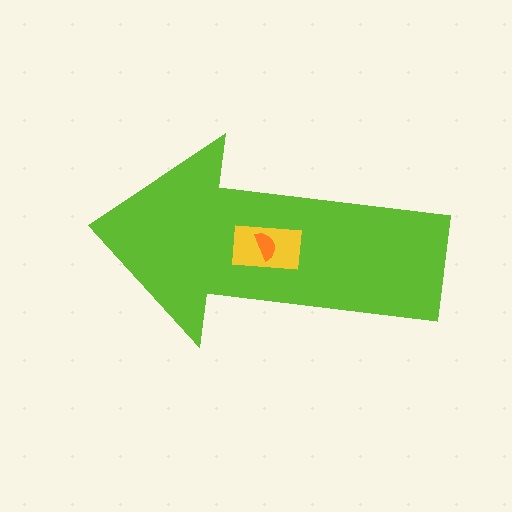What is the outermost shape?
The lime arrow.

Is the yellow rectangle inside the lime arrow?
Yes.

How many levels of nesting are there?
3.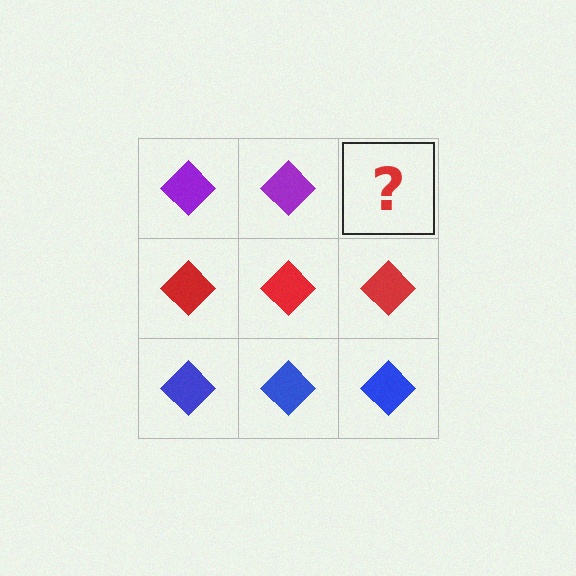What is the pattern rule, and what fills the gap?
The rule is that each row has a consistent color. The gap should be filled with a purple diamond.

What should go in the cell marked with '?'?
The missing cell should contain a purple diamond.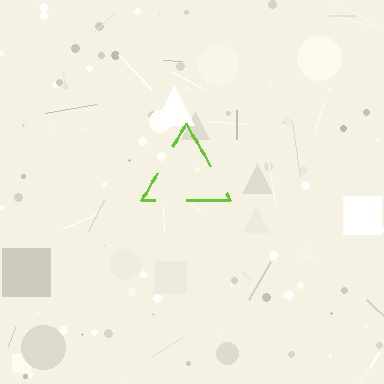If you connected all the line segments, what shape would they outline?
They would outline a triangle.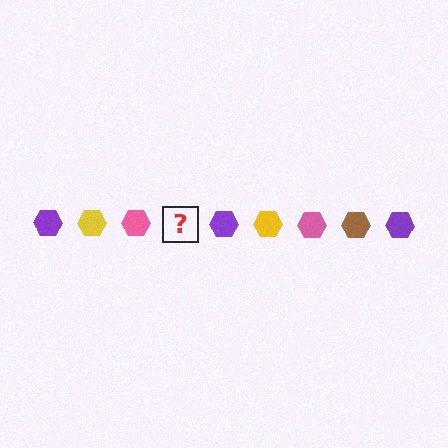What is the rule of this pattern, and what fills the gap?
The rule is that the pattern cycles through purple, yellow, pink, brown hexagons. The gap should be filled with a brown hexagon.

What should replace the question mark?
The question mark should be replaced with a brown hexagon.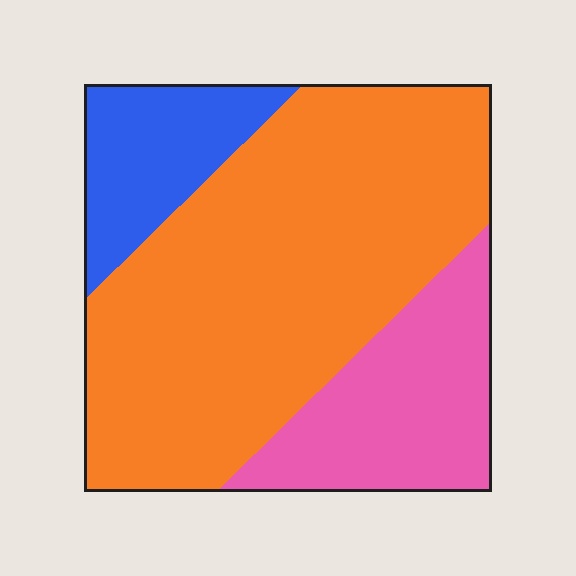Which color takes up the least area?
Blue, at roughly 15%.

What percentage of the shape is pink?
Pink takes up about one fifth (1/5) of the shape.